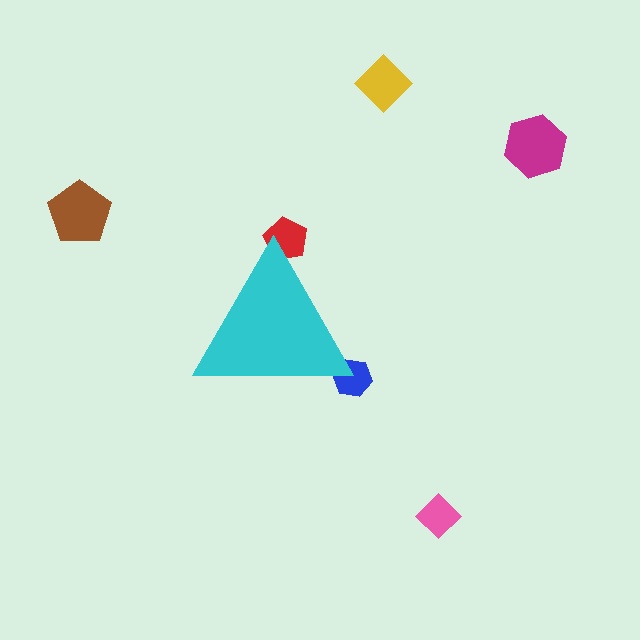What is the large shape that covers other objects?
A cyan triangle.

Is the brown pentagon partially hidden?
No, the brown pentagon is fully visible.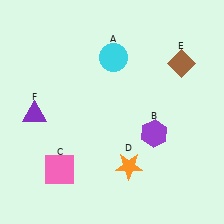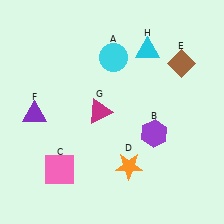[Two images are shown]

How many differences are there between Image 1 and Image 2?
There are 2 differences between the two images.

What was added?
A magenta triangle (G), a cyan triangle (H) were added in Image 2.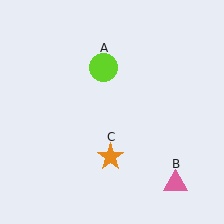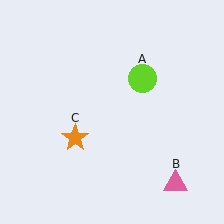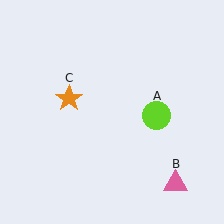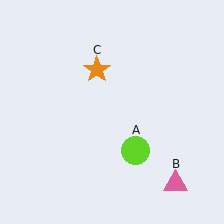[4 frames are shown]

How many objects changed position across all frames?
2 objects changed position: lime circle (object A), orange star (object C).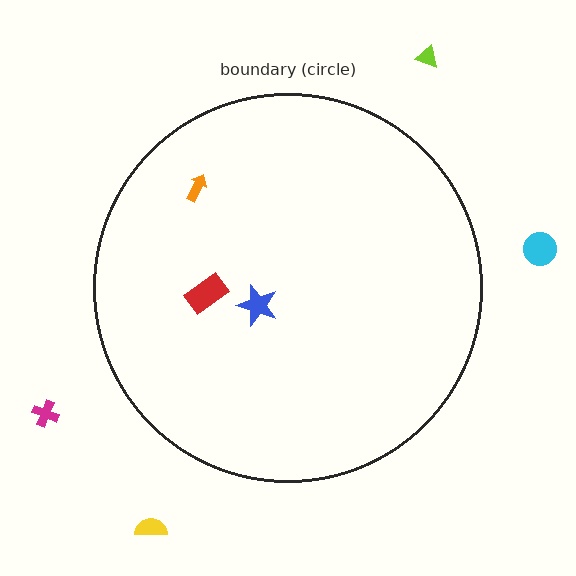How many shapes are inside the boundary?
3 inside, 4 outside.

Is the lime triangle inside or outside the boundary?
Outside.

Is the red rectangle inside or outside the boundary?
Inside.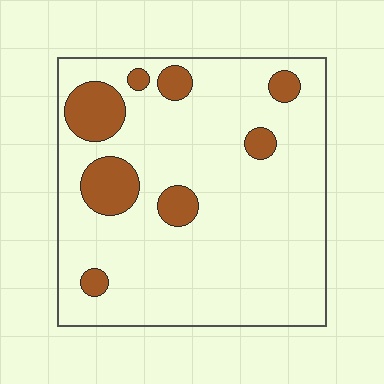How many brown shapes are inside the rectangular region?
8.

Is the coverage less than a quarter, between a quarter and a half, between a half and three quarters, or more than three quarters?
Less than a quarter.